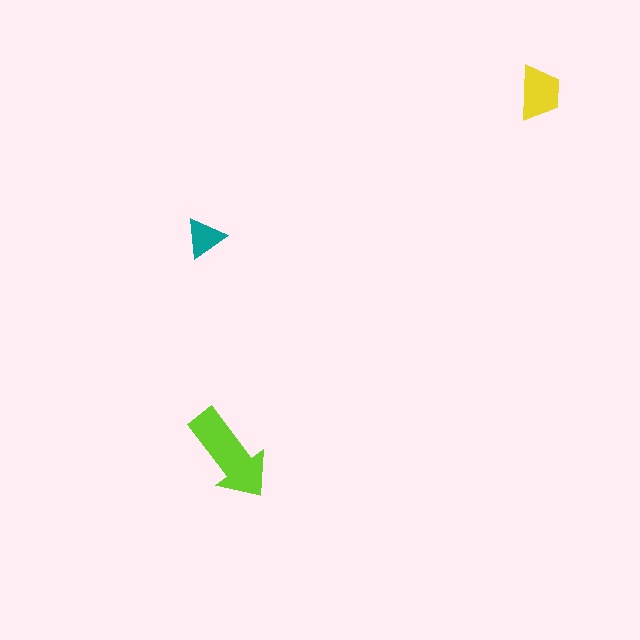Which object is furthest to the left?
The teal triangle is leftmost.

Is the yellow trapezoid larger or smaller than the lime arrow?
Smaller.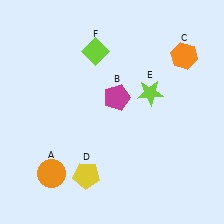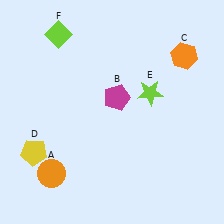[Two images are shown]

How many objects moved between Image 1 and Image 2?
2 objects moved between the two images.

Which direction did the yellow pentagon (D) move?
The yellow pentagon (D) moved left.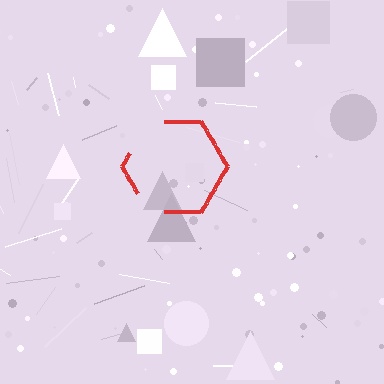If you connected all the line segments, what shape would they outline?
They would outline a hexagon.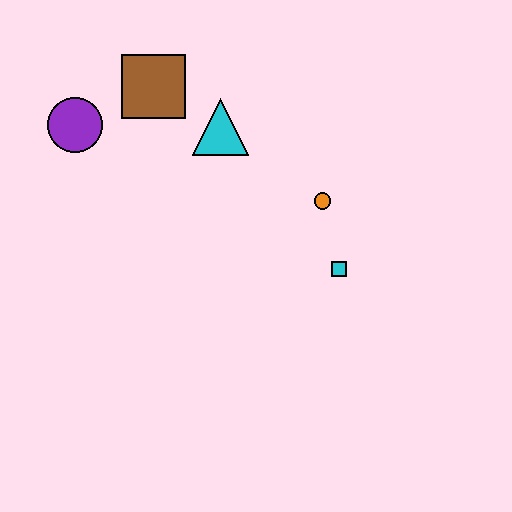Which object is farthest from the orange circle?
The purple circle is farthest from the orange circle.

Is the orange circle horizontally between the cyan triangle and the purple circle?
No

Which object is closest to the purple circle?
The brown square is closest to the purple circle.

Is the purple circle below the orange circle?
No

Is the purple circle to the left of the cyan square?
Yes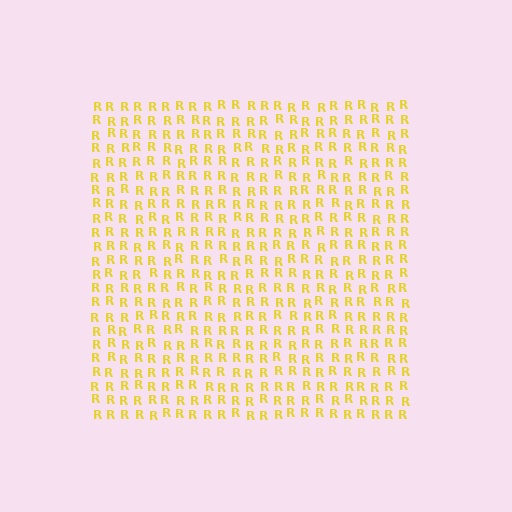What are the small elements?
The small elements are letter R's.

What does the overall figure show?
The overall figure shows a square.